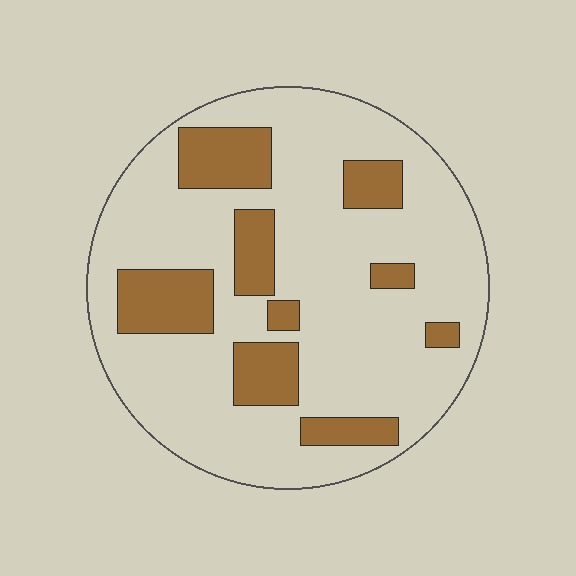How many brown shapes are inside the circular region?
9.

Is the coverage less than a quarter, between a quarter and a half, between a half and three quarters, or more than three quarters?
Less than a quarter.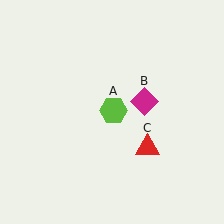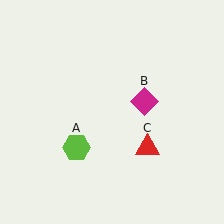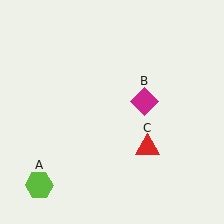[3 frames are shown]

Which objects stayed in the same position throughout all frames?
Magenta diamond (object B) and red triangle (object C) remained stationary.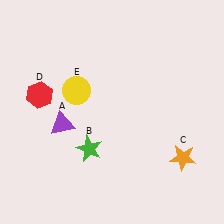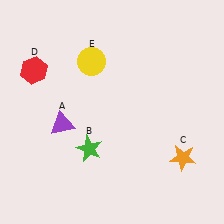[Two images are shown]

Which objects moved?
The objects that moved are: the red hexagon (D), the yellow circle (E).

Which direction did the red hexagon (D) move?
The red hexagon (D) moved up.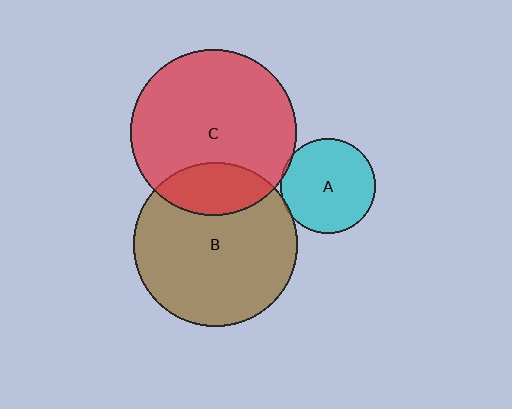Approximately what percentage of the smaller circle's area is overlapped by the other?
Approximately 5%.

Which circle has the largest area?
Circle C (red).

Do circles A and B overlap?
Yes.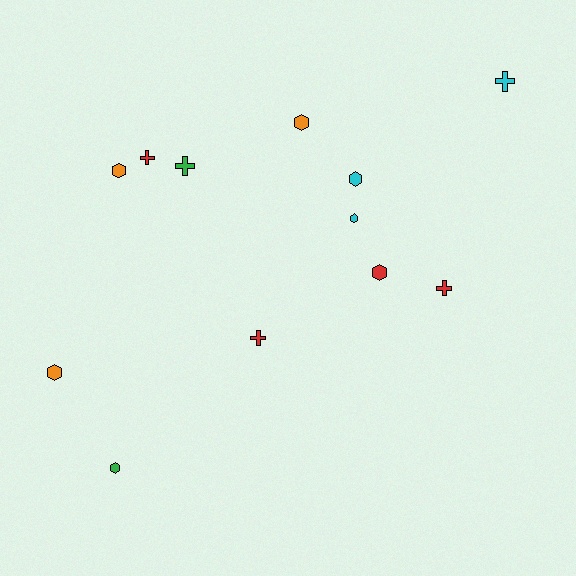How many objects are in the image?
There are 12 objects.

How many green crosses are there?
There is 1 green cross.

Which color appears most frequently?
Red, with 4 objects.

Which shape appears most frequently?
Hexagon, with 7 objects.